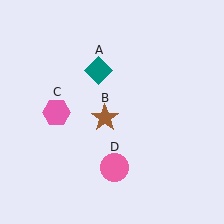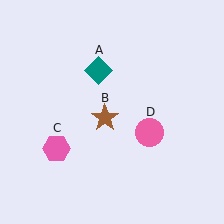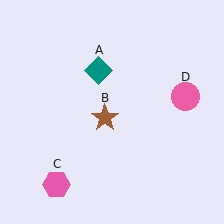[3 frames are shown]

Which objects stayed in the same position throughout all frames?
Teal diamond (object A) and brown star (object B) remained stationary.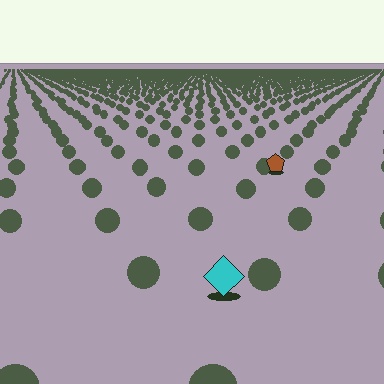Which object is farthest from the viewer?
The brown pentagon is farthest from the viewer. It appears smaller and the ground texture around it is denser.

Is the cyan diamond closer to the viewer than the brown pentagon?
Yes. The cyan diamond is closer — you can tell from the texture gradient: the ground texture is coarser near it.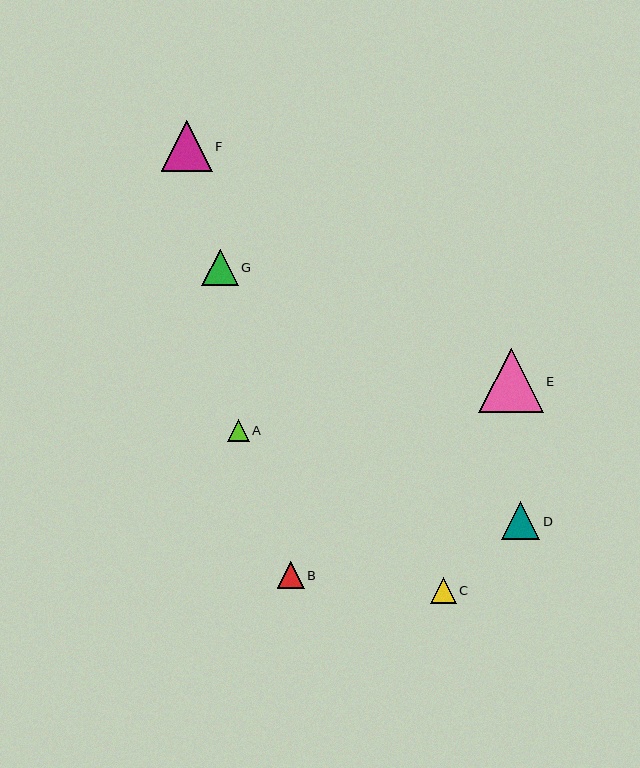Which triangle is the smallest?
Triangle A is the smallest with a size of approximately 22 pixels.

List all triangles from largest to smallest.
From largest to smallest: E, F, D, G, B, C, A.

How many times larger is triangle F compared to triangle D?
Triangle F is approximately 1.3 times the size of triangle D.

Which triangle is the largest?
Triangle E is the largest with a size of approximately 64 pixels.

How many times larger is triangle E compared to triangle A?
Triangle E is approximately 3.0 times the size of triangle A.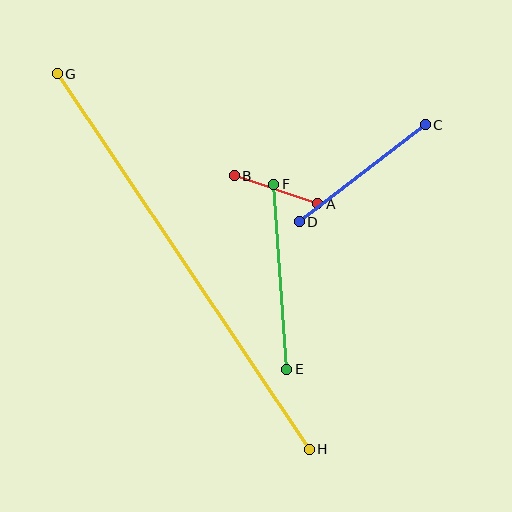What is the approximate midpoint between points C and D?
The midpoint is at approximately (362, 173) pixels.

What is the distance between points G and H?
The distance is approximately 452 pixels.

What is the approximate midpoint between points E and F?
The midpoint is at approximately (280, 277) pixels.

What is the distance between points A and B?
The distance is approximately 88 pixels.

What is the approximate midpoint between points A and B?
The midpoint is at approximately (276, 190) pixels.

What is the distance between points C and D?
The distance is approximately 159 pixels.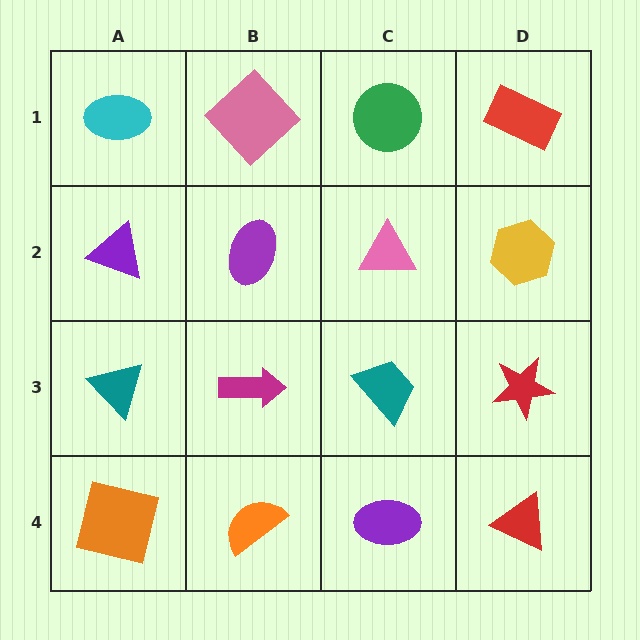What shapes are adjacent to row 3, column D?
A yellow hexagon (row 2, column D), a red triangle (row 4, column D), a teal trapezoid (row 3, column C).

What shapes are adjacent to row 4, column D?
A red star (row 3, column D), a purple ellipse (row 4, column C).